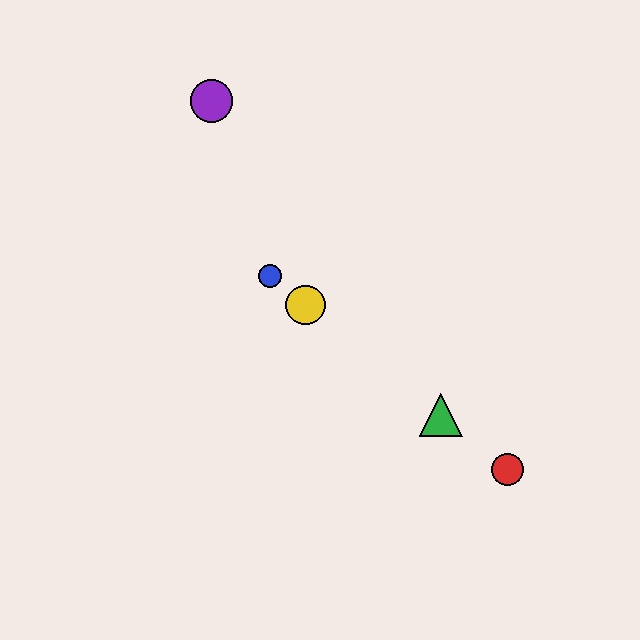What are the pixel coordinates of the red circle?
The red circle is at (508, 470).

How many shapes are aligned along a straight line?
4 shapes (the red circle, the blue circle, the green triangle, the yellow circle) are aligned along a straight line.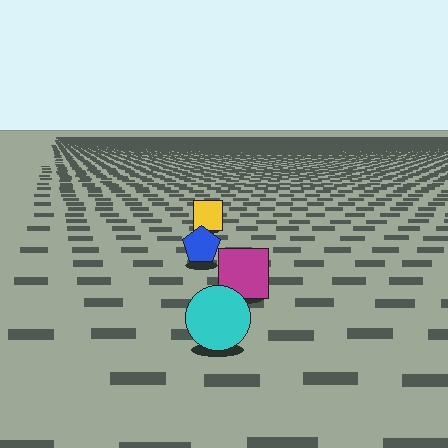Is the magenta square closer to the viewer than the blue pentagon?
Yes. The magenta square is closer — you can tell from the texture gradient: the ground texture is coarser near it.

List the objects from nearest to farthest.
From nearest to farthest: the cyan circle, the magenta square, the blue pentagon, the yellow square.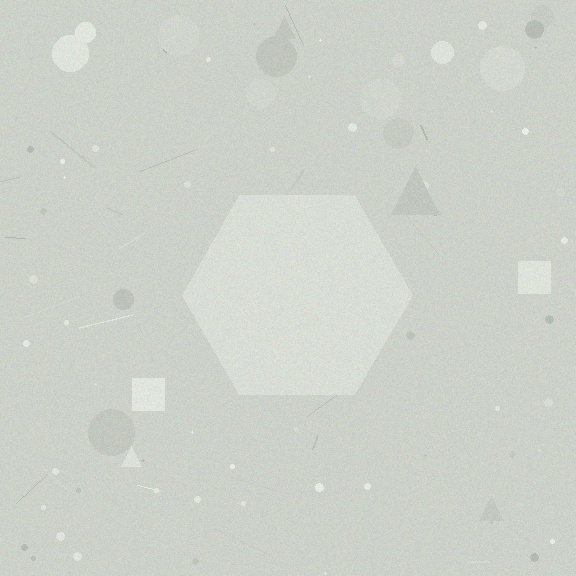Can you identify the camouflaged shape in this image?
The camouflaged shape is a hexagon.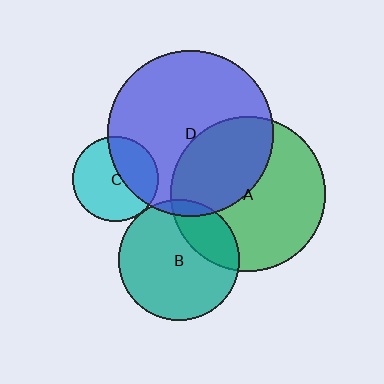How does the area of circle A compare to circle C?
Approximately 3.3 times.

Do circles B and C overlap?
Yes.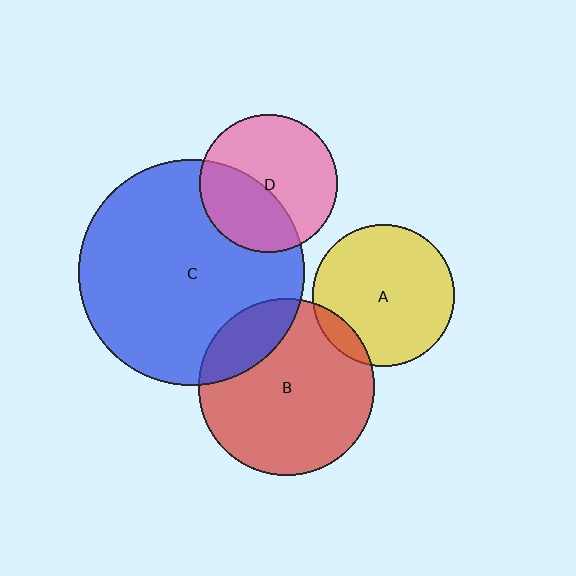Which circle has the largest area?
Circle C (blue).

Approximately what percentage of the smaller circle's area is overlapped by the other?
Approximately 40%.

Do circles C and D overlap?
Yes.